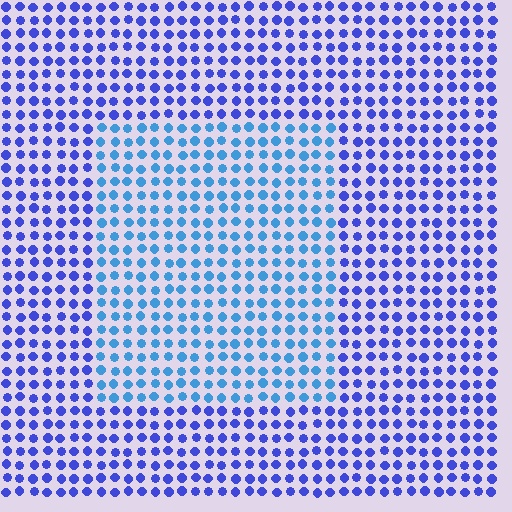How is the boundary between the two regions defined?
The boundary is defined purely by a slight shift in hue (about 32 degrees). Spacing, size, and orientation are identical on both sides.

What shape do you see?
I see a rectangle.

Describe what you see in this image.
The image is filled with small blue elements in a uniform arrangement. A rectangle-shaped region is visible where the elements are tinted to a slightly different hue, forming a subtle color boundary.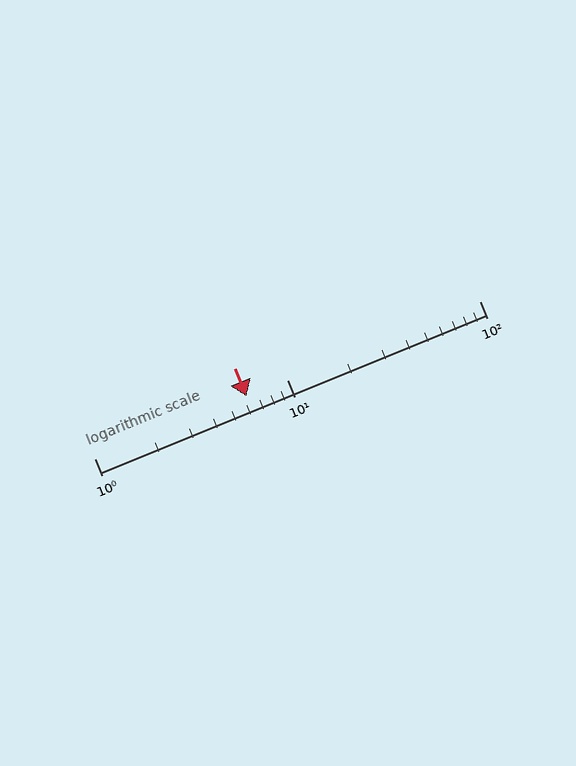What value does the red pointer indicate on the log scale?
The pointer indicates approximately 6.2.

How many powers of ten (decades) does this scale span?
The scale spans 2 decades, from 1 to 100.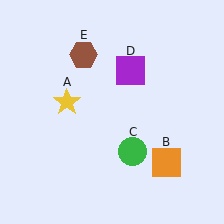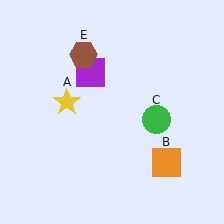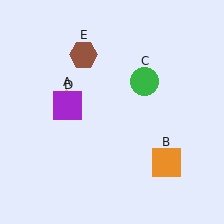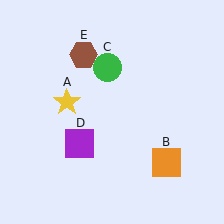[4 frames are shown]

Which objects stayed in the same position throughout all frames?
Yellow star (object A) and orange square (object B) and brown hexagon (object E) remained stationary.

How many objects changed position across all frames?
2 objects changed position: green circle (object C), purple square (object D).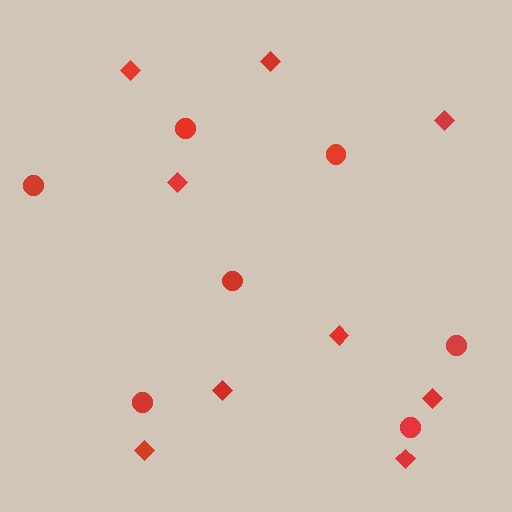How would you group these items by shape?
There are 2 groups: one group of circles (7) and one group of diamonds (9).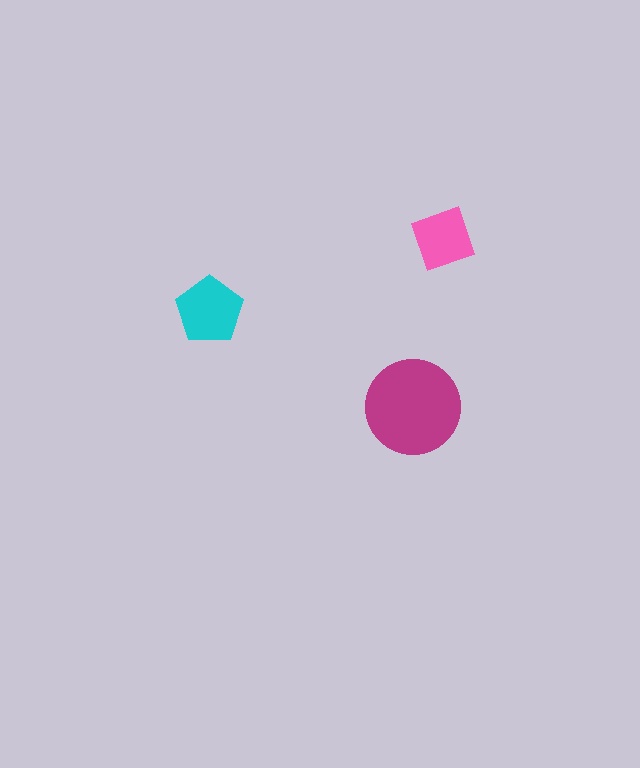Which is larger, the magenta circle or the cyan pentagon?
The magenta circle.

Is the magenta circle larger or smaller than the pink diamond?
Larger.